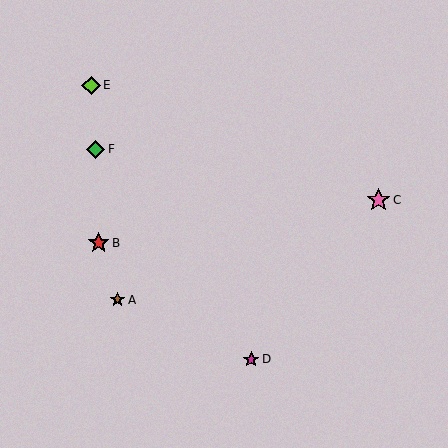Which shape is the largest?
The pink star (labeled C) is the largest.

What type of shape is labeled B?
Shape B is a red star.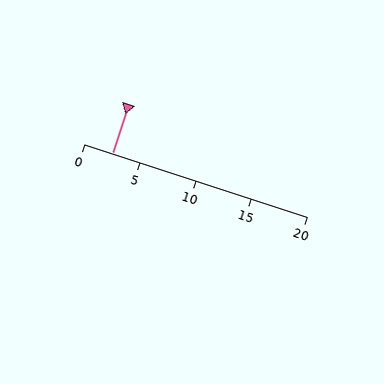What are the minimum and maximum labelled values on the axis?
The axis runs from 0 to 20.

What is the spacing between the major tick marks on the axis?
The major ticks are spaced 5 apart.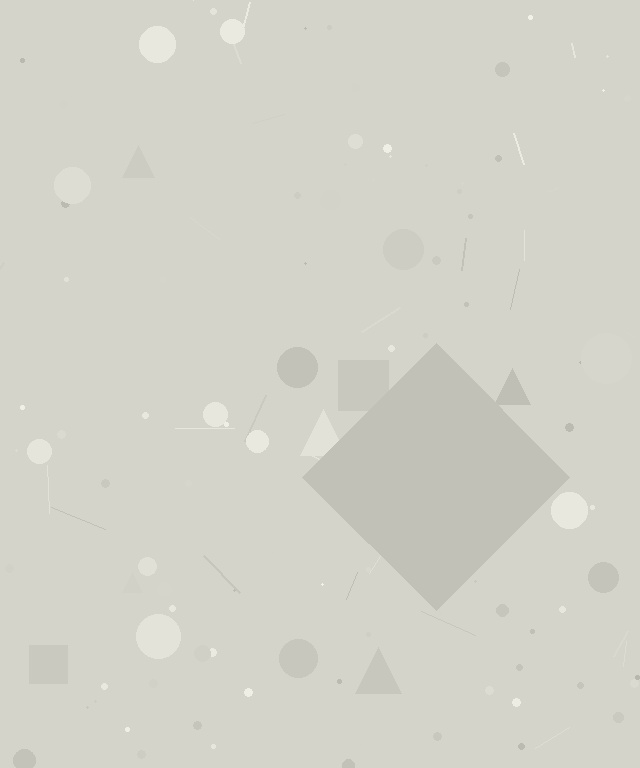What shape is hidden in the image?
A diamond is hidden in the image.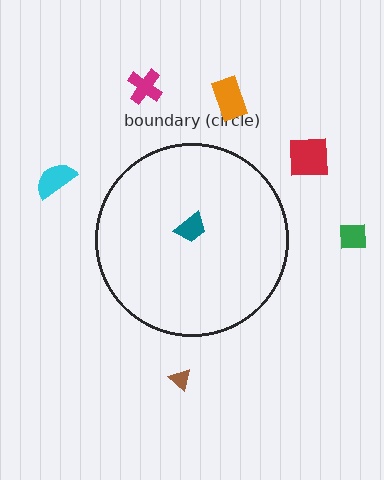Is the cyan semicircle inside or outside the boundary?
Outside.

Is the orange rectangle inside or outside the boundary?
Outside.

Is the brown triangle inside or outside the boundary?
Outside.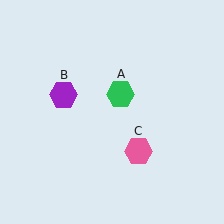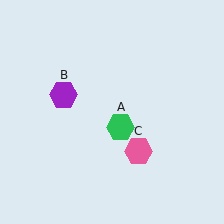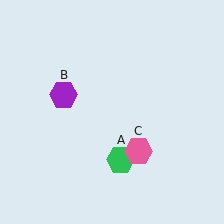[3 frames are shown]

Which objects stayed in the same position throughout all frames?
Purple hexagon (object B) and pink hexagon (object C) remained stationary.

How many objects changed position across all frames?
1 object changed position: green hexagon (object A).